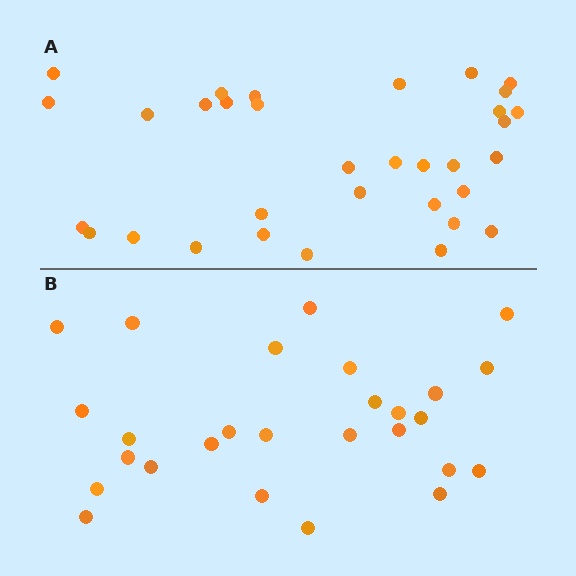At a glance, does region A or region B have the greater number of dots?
Region A (the top region) has more dots.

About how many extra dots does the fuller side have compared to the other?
Region A has about 6 more dots than region B.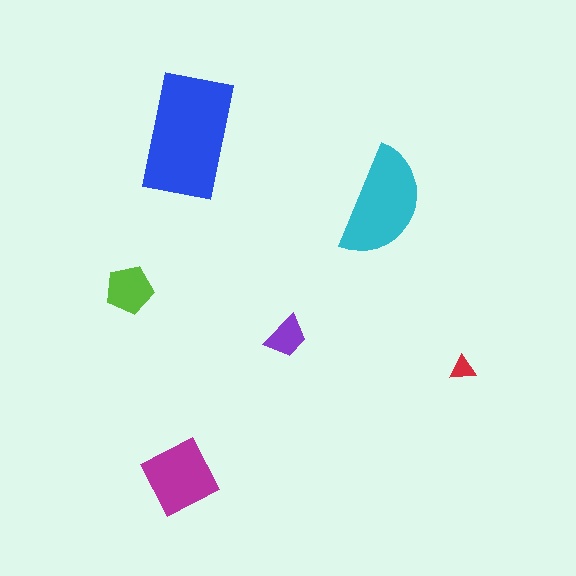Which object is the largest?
The blue rectangle.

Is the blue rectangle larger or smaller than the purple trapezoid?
Larger.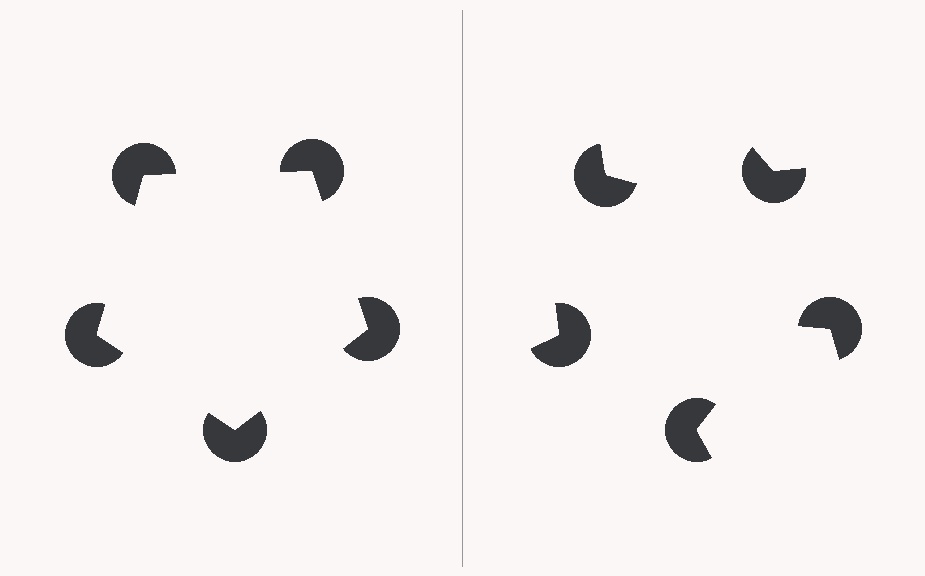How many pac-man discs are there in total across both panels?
10 — 5 on each side.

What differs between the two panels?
The pac-man discs are positioned identically on both sides; only the wedge orientations differ. On the left they align to a pentagon; on the right they are misaligned.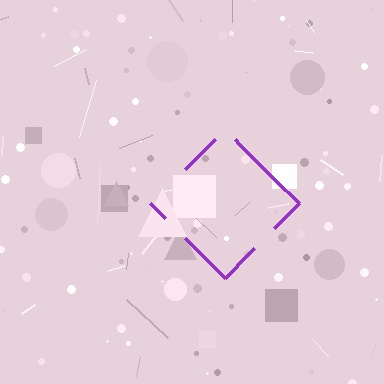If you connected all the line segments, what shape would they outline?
They would outline a diamond.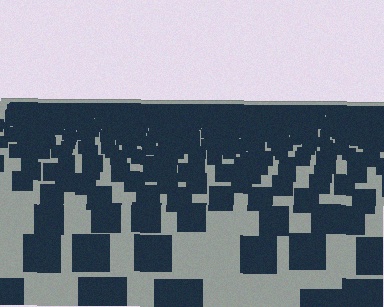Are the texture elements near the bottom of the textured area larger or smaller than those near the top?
Larger. Near the bottom, elements are closer to the viewer and appear at a bigger on-screen size.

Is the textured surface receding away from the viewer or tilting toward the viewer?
The surface is receding away from the viewer. Texture elements get smaller and denser toward the top.